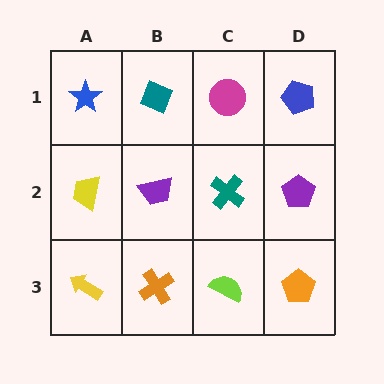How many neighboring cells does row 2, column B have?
4.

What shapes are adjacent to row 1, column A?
A yellow trapezoid (row 2, column A), a teal diamond (row 1, column B).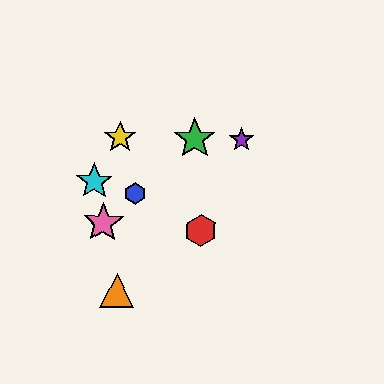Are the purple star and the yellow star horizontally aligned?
Yes, both are at y≈139.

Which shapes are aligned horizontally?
The green star, the yellow star, the purple star are aligned horizontally.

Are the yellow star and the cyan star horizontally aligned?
No, the yellow star is at y≈138 and the cyan star is at y≈181.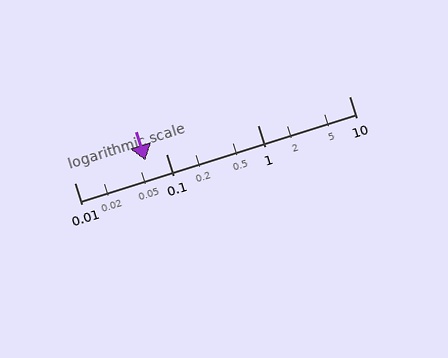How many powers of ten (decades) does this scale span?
The scale spans 3 decades, from 0.01 to 10.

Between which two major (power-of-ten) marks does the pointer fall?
The pointer is between 0.01 and 0.1.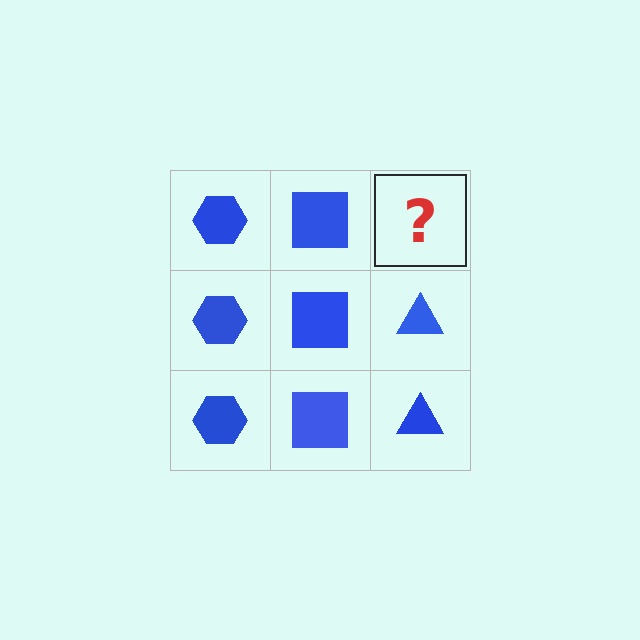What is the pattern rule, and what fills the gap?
The rule is that each column has a consistent shape. The gap should be filled with a blue triangle.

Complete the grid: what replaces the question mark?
The question mark should be replaced with a blue triangle.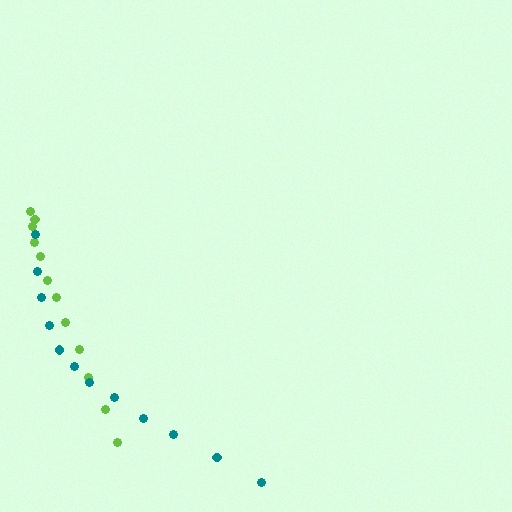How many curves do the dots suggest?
There are 2 distinct paths.